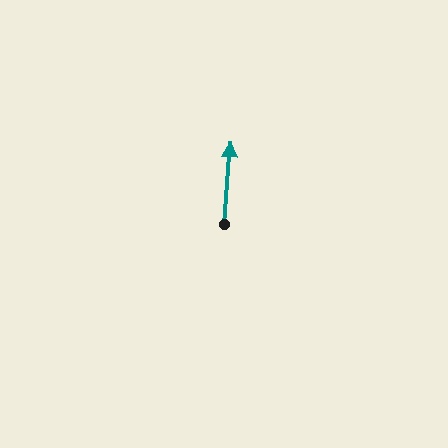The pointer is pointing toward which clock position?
Roughly 12 o'clock.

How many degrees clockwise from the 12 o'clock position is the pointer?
Approximately 5 degrees.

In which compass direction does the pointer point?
North.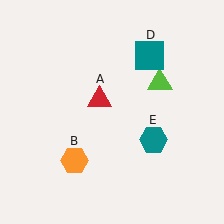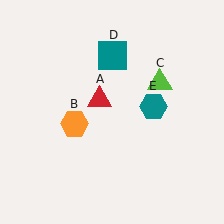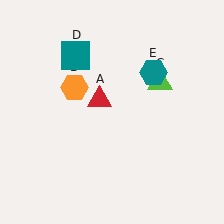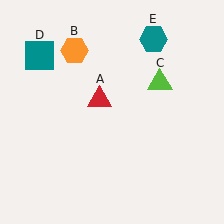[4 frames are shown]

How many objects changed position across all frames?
3 objects changed position: orange hexagon (object B), teal square (object D), teal hexagon (object E).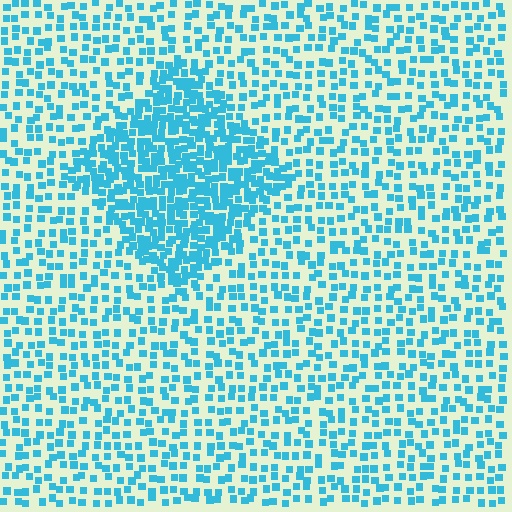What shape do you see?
I see a diamond.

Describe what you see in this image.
The image contains small cyan elements arranged at two different densities. A diamond-shaped region is visible where the elements are more densely packed than the surrounding area.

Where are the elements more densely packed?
The elements are more densely packed inside the diamond boundary.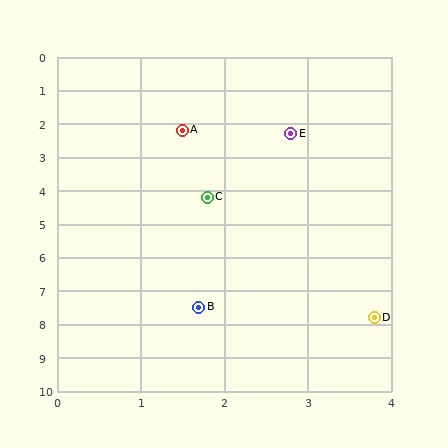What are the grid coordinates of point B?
Point B is at approximately (1.7, 7.5).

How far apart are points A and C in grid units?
Points A and C are about 2.0 grid units apart.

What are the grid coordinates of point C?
Point C is at approximately (1.8, 4.2).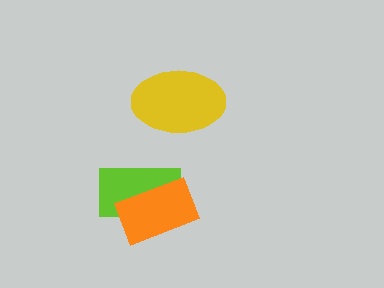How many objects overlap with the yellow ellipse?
0 objects overlap with the yellow ellipse.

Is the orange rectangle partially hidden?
No, no other shape covers it.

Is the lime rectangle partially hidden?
Yes, it is partially covered by another shape.